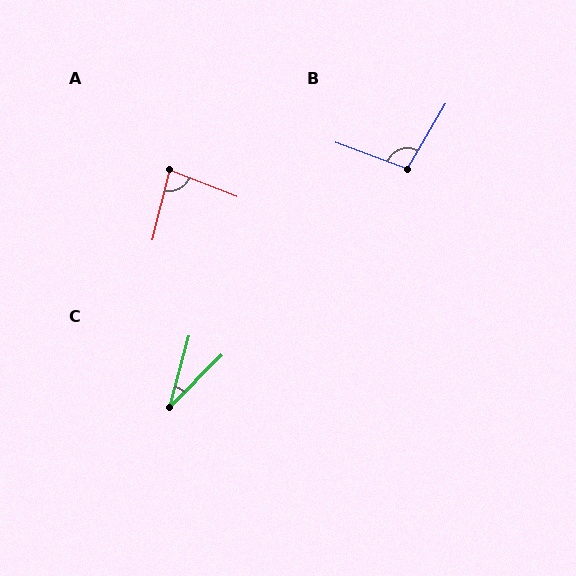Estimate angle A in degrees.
Approximately 82 degrees.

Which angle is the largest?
B, at approximately 101 degrees.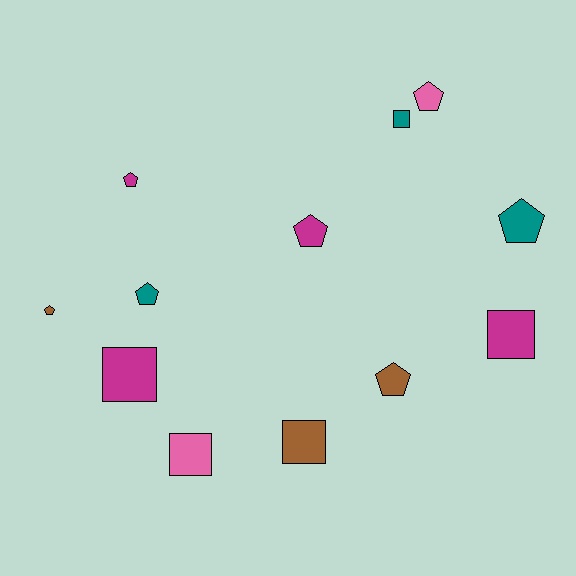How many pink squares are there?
There is 1 pink square.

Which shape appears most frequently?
Pentagon, with 7 objects.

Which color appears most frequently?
Magenta, with 4 objects.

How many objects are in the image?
There are 12 objects.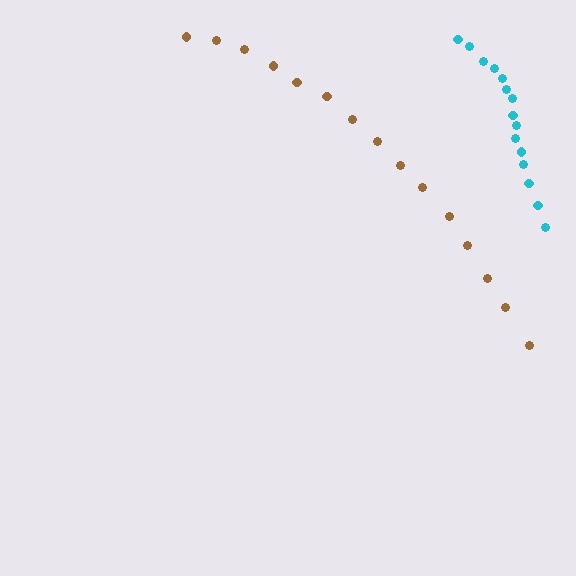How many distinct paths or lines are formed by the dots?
There are 2 distinct paths.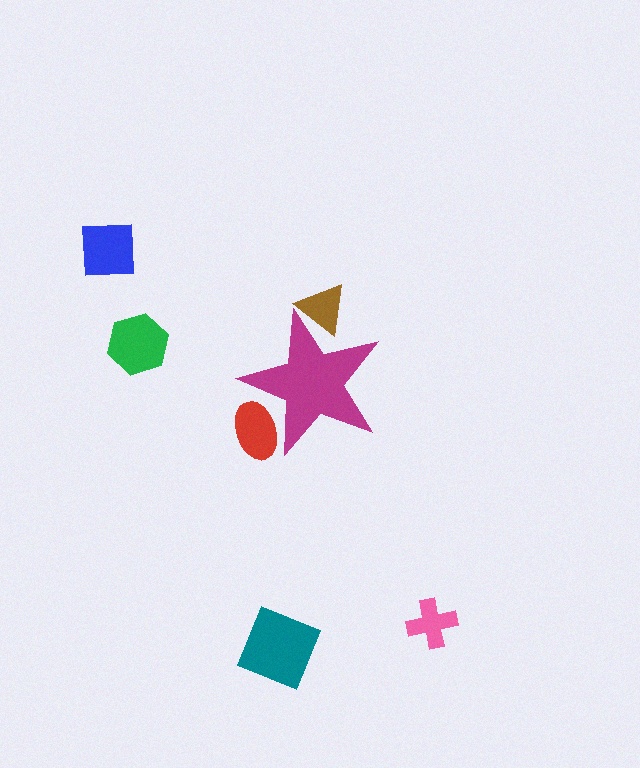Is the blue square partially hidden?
No, the blue square is fully visible.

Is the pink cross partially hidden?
No, the pink cross is fully visible.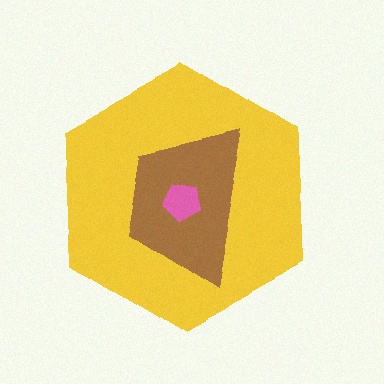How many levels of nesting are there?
3.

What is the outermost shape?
The yellow hexagon.